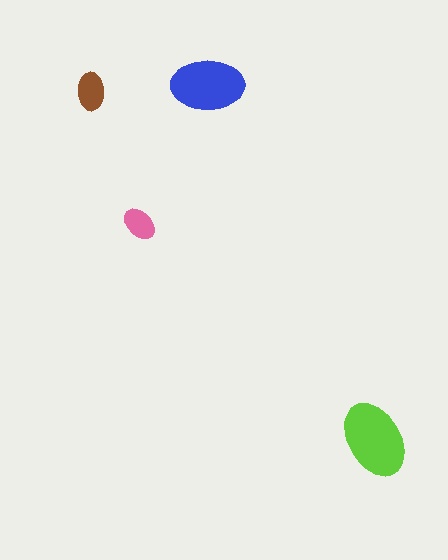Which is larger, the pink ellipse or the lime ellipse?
The lime one.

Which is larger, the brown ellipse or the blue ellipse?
The blue one.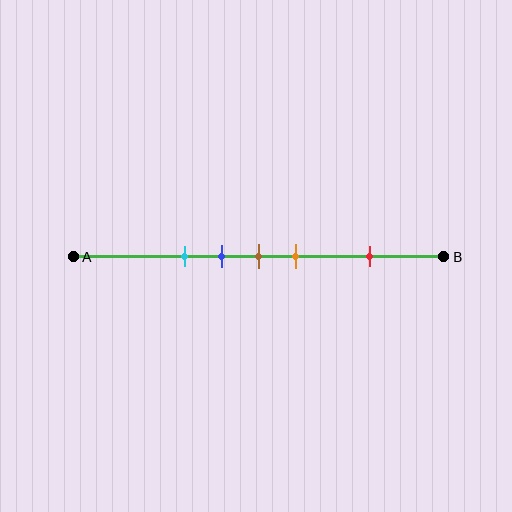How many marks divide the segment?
There are 5 marks dividing the segment.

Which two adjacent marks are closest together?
The blue and brown marks are the closest adjacent pair.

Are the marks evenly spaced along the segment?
No, the marks are not evenly spaced.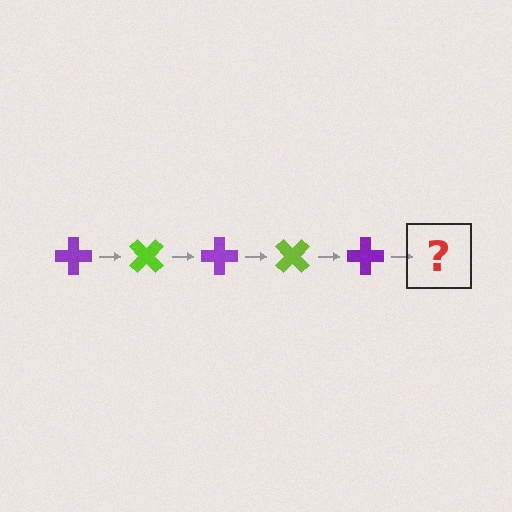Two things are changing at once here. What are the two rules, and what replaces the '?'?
The two rules are that it rotates 45 degrees each step and the color cycles through purple and lime. The '?' should be a lime cross, rotated 225 degrees from the start.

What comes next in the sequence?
The next element should be a lime cross, rotated 225 degrees from the start.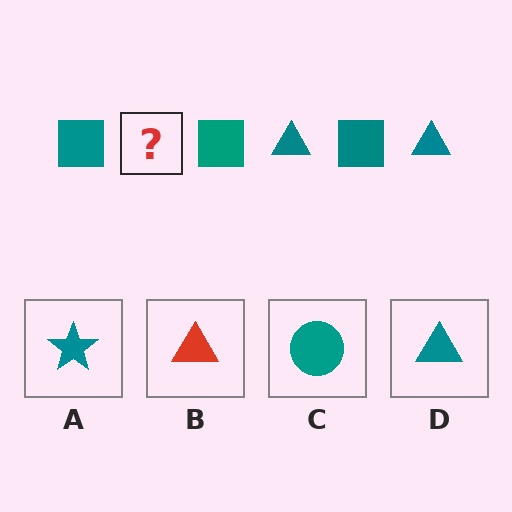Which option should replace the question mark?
Option D.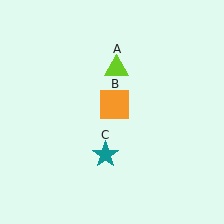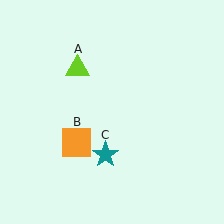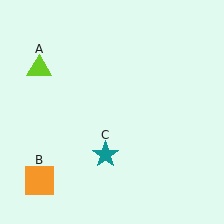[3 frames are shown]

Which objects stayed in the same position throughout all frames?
Teal star (object C) remained stationary.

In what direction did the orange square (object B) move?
The orange square (object B) moved down and to the left.